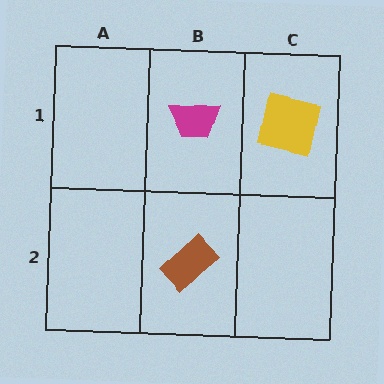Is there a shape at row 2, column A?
No, that cell is empty.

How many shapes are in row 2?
1 shape.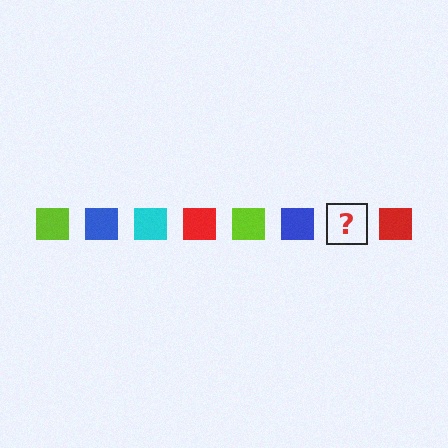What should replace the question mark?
The question mark should be replaced with a cyan square.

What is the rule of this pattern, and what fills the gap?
The rule is that the pattern cycles through lime, blue, cyan, red squares. The gap should be filled with a cyan square.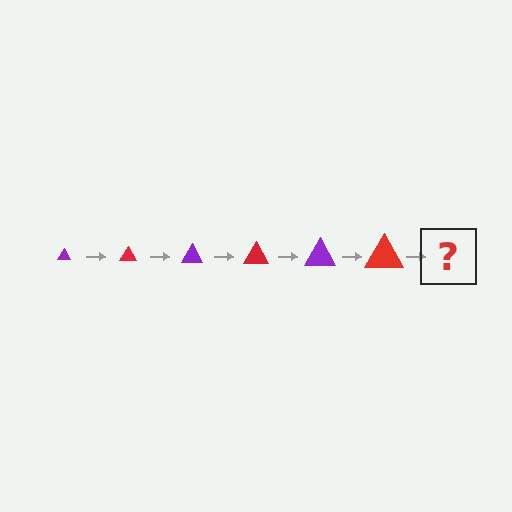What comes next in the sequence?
The next element should be a purple triangle, larger than the previous one.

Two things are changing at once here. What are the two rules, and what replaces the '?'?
The two rules are that the triangle grows larger each step and the color cycles through purple and red. The '?' should be a purple triangle, larger than the previous one.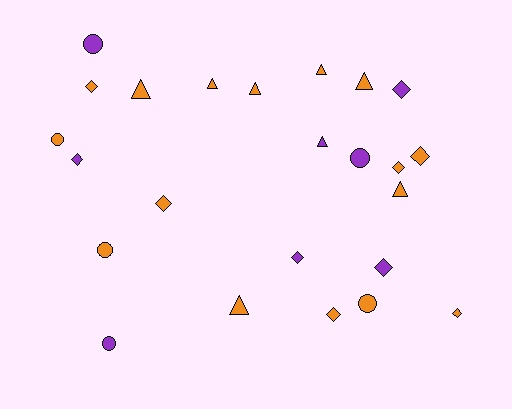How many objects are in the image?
There are 24 objects.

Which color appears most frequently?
Orange, with 16 objects.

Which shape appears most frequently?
Diamond, with 10 objects.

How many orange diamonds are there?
There are 6 orange diamonds.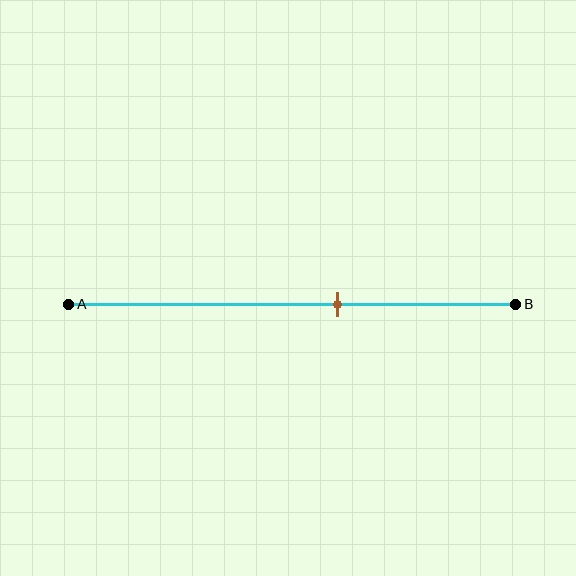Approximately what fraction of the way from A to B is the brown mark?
The brown mark is approximately 60% of the way from A to B.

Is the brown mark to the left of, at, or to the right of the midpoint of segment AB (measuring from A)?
The brown mark is to the right of the midpoint of segment AB.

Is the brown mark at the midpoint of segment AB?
No, the mark is at about 60% from A, not at the 50% midpoint.